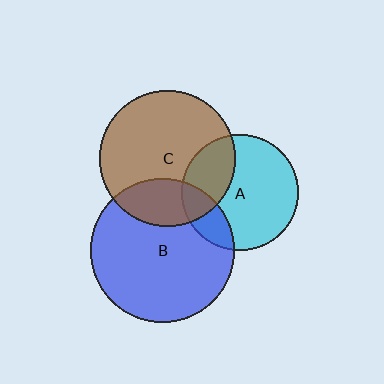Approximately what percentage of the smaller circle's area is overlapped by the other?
Approximately 25%.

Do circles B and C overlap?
Yes.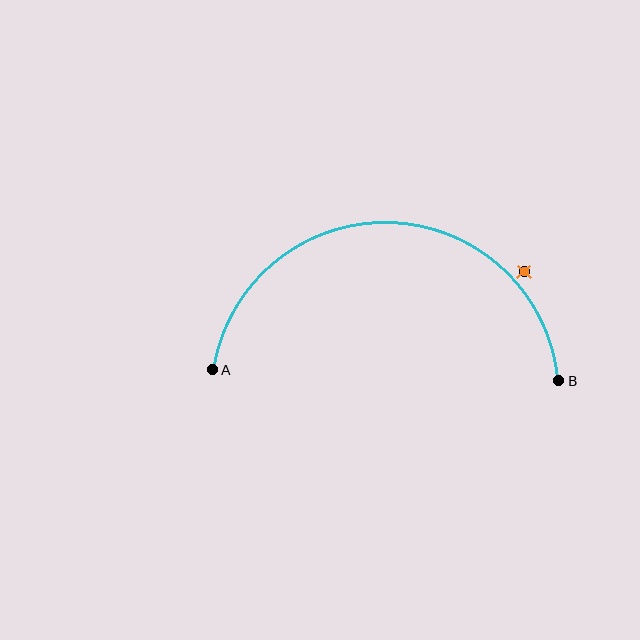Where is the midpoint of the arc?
The arc midpoint is the point on the curve farthest from the straight line joining A and B. It sits above that line.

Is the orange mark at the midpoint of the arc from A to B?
No — the orange mark does not lie on the arc at all. It sits slightly outside the curve.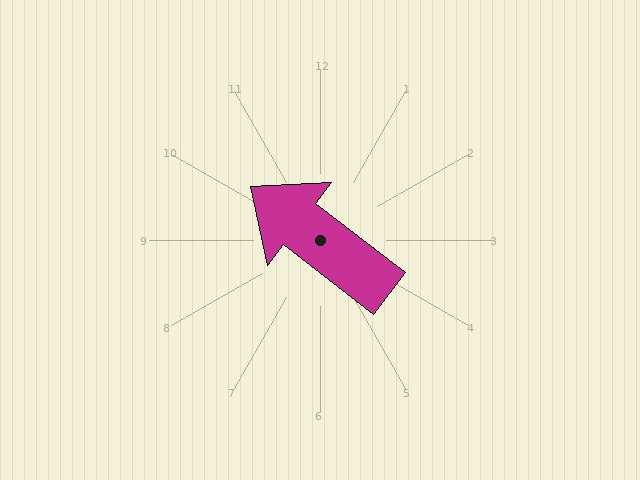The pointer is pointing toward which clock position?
Roughly 10 o'clock.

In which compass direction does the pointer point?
Northwest.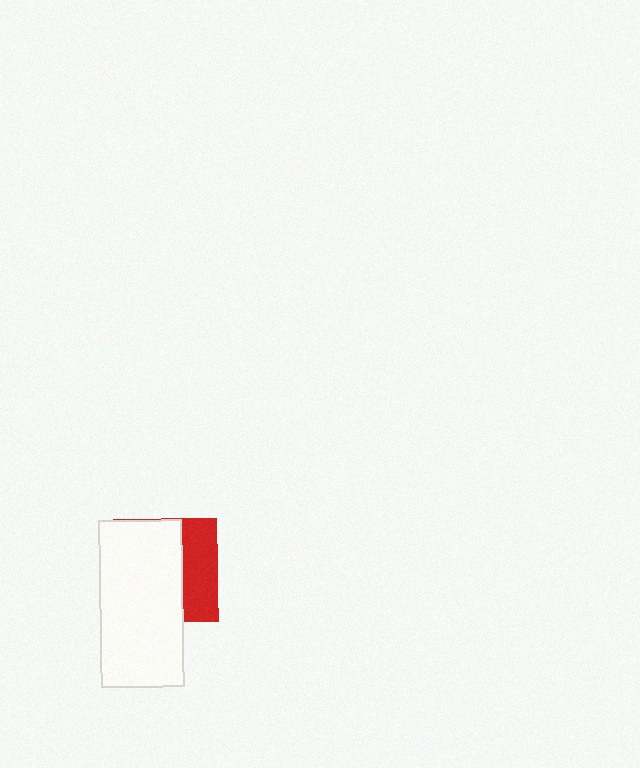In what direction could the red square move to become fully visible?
The red square could move right. That would shift it out from behind the white rectangle entirely.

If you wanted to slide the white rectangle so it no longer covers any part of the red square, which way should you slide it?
Slide it left — that is the most direct way to separate the two shapes.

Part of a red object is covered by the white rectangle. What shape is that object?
It is a square.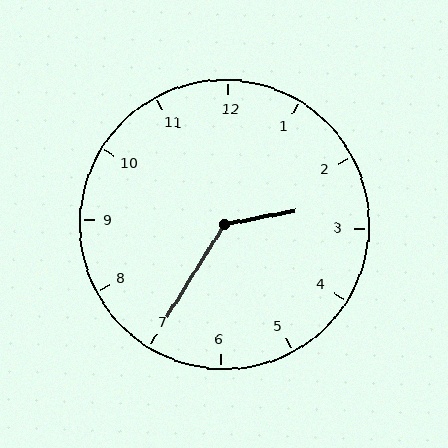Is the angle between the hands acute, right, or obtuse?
It is obtuse.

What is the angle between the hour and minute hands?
Approximately 132 degrees.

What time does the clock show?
2:35.